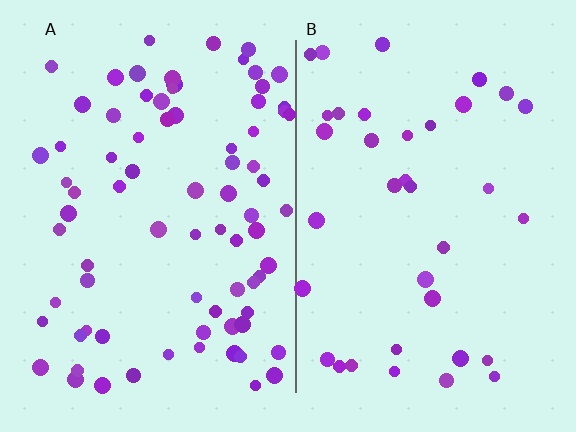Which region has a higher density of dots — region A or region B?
A (the left).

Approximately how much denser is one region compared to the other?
Approximately 2.2× — region A over region B.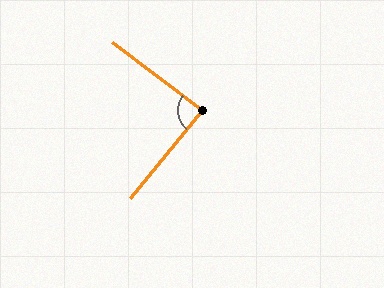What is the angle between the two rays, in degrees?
Approximately 88 degrees.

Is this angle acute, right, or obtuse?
It is approximately a right angle.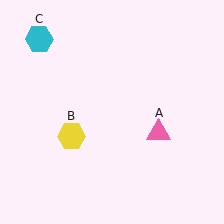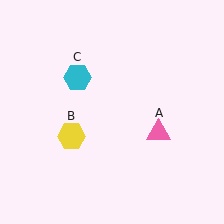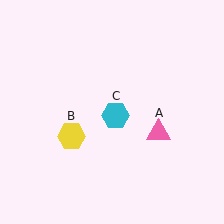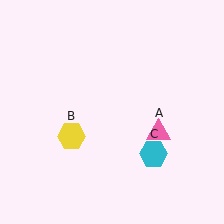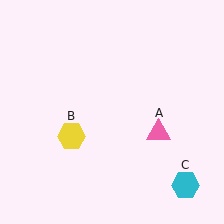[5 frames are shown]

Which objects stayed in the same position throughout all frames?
Pink triangle (object A) and yellow hexagon (object B) remained stationary.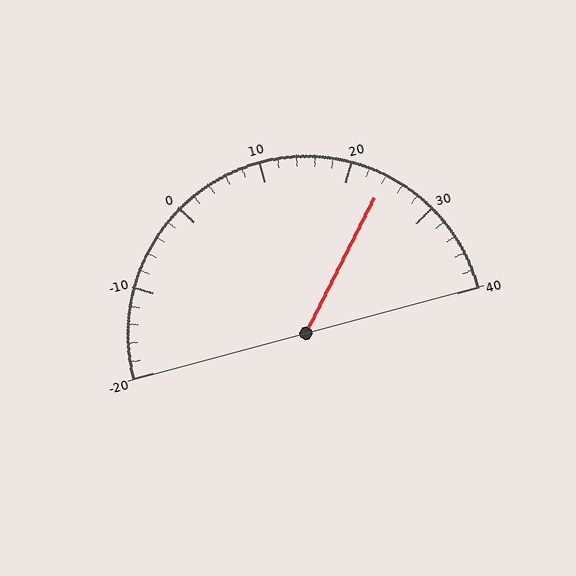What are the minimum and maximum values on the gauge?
The gauge ranges from -20 to 40.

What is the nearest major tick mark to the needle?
The nearest major tick mark is 20.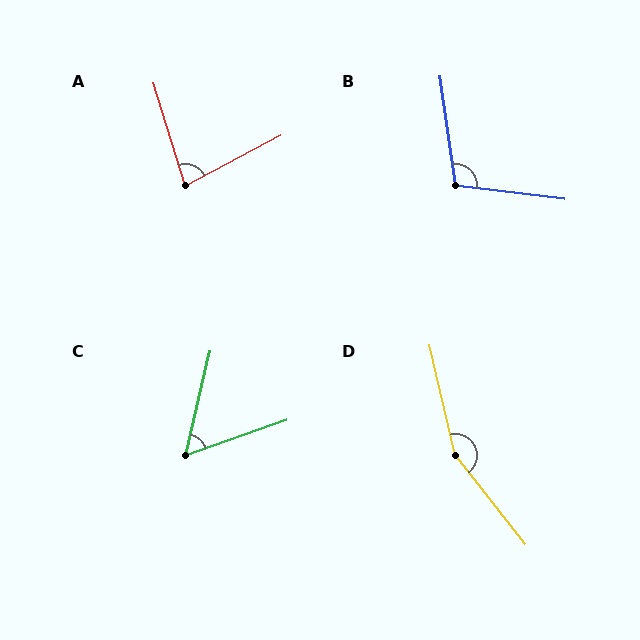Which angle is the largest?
D, at approximately 155 degrees.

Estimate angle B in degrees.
Approximately 105 degrees.